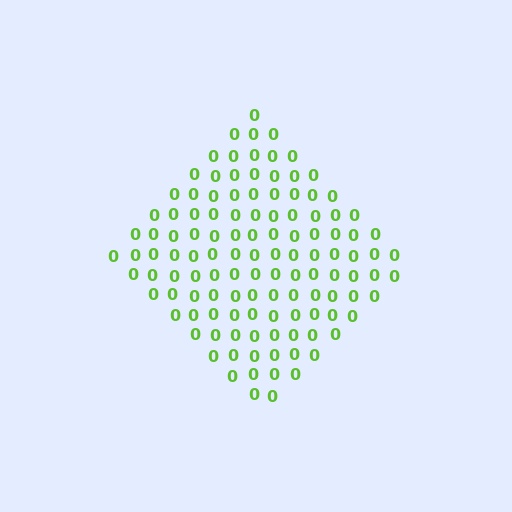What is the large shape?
The large shape is a diamond.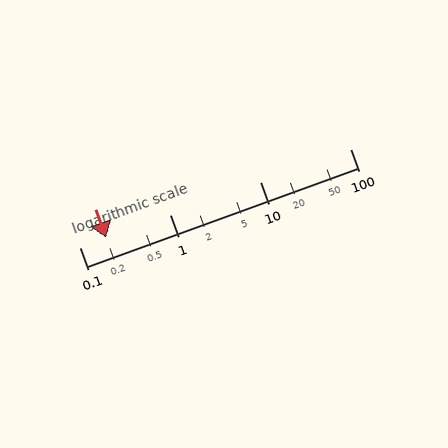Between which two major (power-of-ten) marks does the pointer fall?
The pointer is between 0.1 and 1.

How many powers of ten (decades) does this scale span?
The scale spans 3 decades, from 0.1 to 100.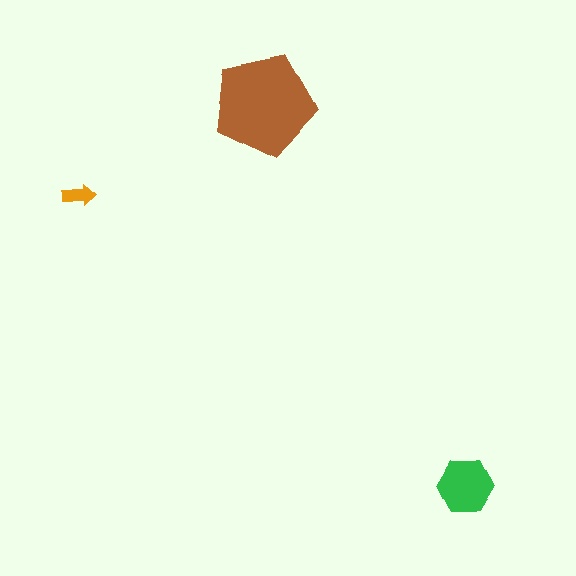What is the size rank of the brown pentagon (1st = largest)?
1st.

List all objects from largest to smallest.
The brown pentagon, the green hexagon, the orange arrow.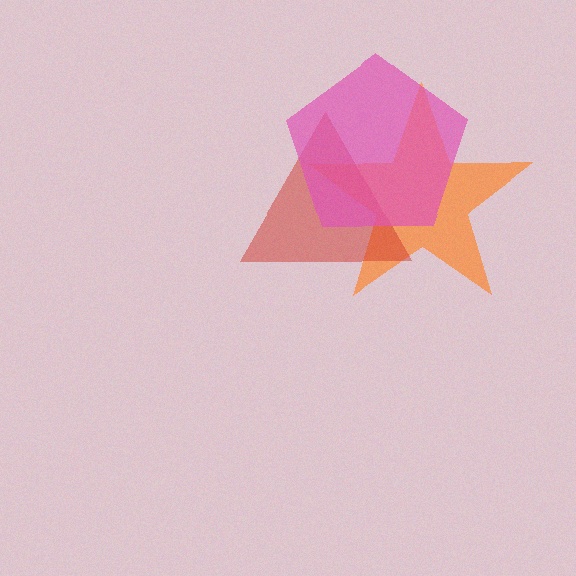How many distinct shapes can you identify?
There are 3 distinct shapes: an orange star, a red triangle, a pink pentagon.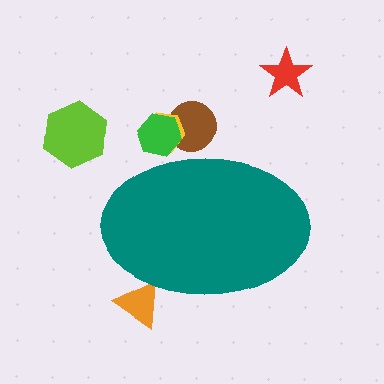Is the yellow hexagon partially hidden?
Yes, the yellow hexagon is partially hidden behind the teal ellipse.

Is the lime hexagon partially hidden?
No, the lime hexagon is fully visible.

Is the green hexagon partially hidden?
Yes, the green hexagon is partially hidden behind the teal ellipse.